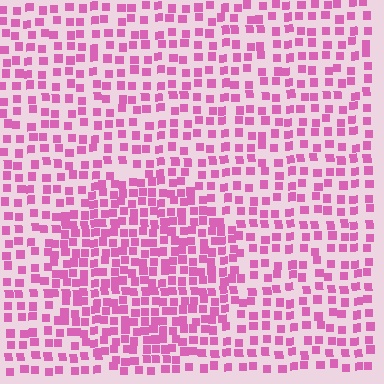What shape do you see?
I see a circle.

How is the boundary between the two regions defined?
The boundary is defined by a change in element density (approximately 1.7x ratio). All elements are the same color, size, and shape.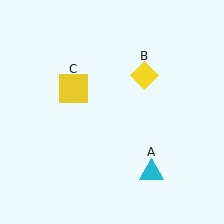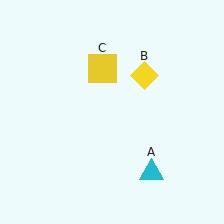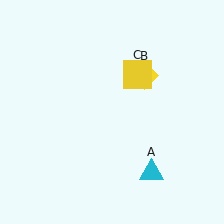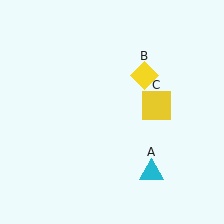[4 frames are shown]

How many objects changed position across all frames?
1 object changed position: yellow square (object C).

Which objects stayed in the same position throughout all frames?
Cyan triangle (object A) and yellow diamond (object B) remained stationary.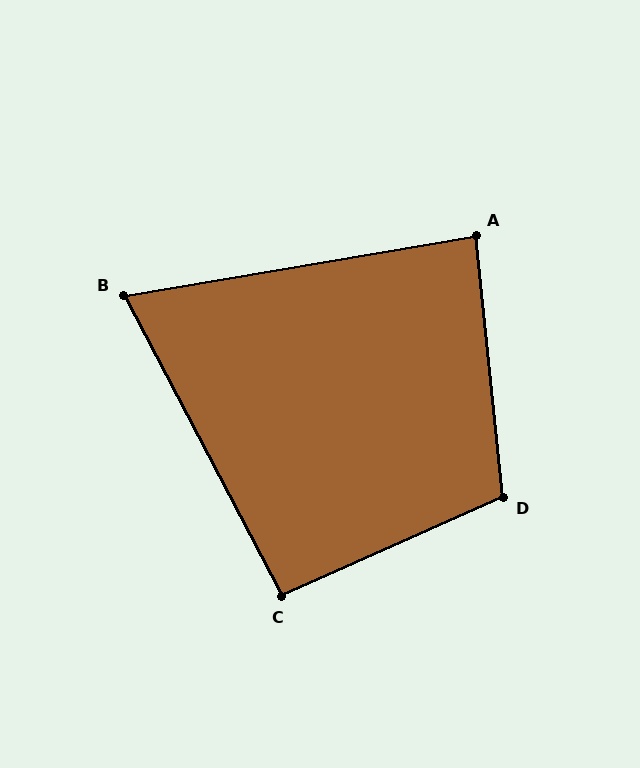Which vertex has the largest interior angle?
D, at approximately 108 degrees.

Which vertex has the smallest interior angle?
B, at approximately 72 degrees.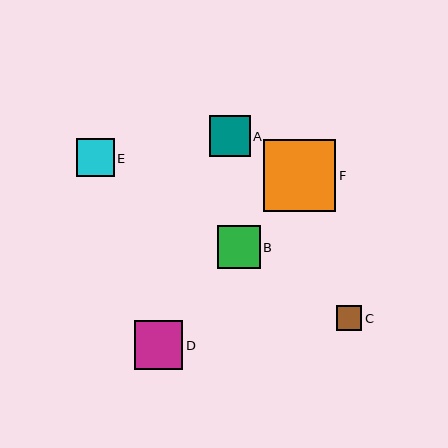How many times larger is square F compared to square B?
Square F is approximately 1.7 times the size of square B.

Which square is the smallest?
Square C is the smallest with a size of approximately 25 pixels.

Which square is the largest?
Square F is the largest with a size of approximately 72 pixels.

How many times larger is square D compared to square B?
Square D is approximately 1.1 times the size of square B.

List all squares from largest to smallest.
From largest to smallest: F, D, B, A, E, C.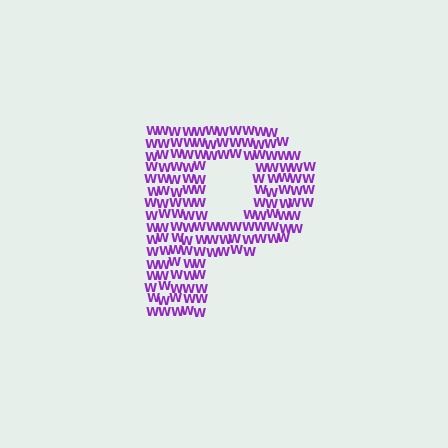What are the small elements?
The small elements are letter W's.